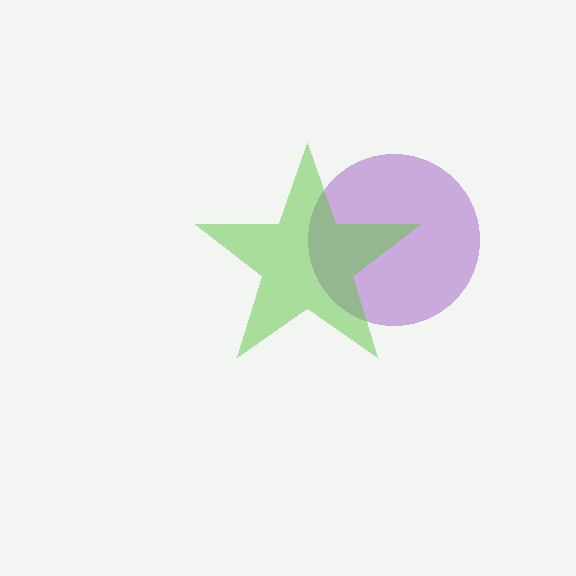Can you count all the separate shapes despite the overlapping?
Yes, there are 2 separate shapes.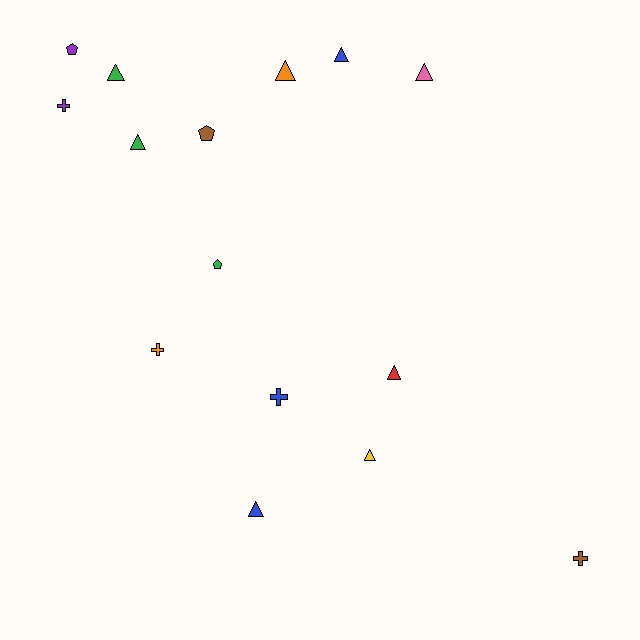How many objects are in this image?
There are 15 objects.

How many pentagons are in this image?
There are 3 pentagons.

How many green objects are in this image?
There are 3 green objects.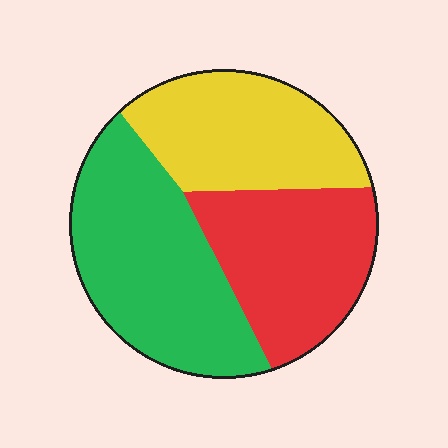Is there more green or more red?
Green.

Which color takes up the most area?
Green, at roughly 40%.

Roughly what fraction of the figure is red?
Red takes up about one third (1/3) of the figure.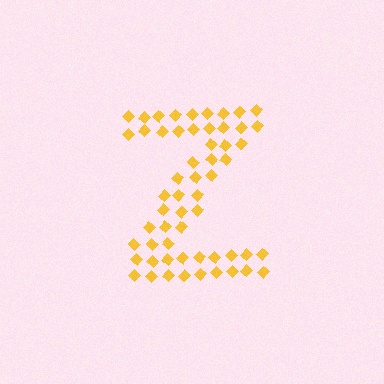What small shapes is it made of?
It is made of small diamonds.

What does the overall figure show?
The overall figure shows the letter Z.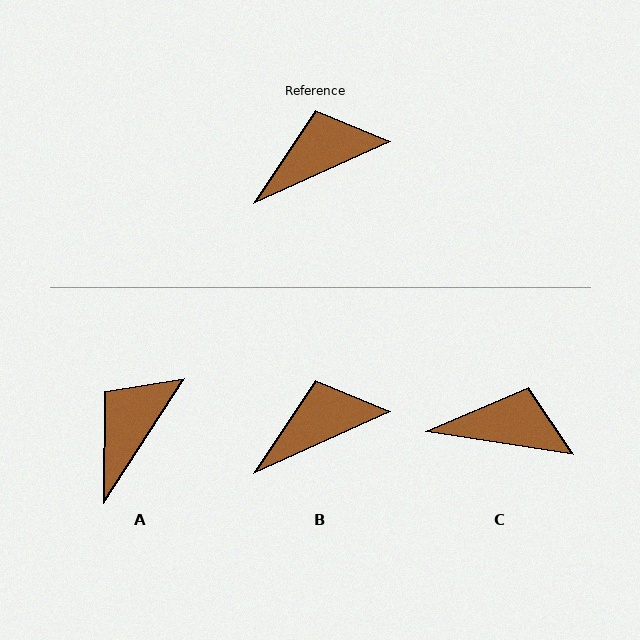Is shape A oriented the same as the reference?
No, it is off by about 33 degrees.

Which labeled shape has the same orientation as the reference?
B.